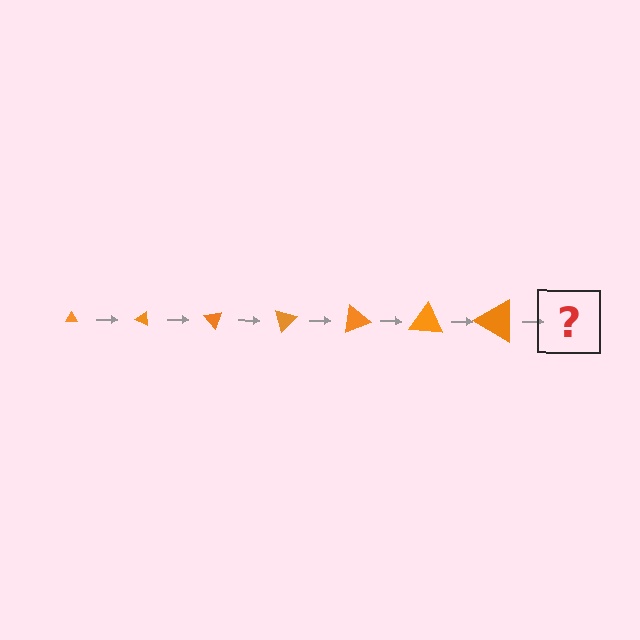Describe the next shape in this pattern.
It should be a triangle, larger than the previous one and rotated 175 degrees from the start.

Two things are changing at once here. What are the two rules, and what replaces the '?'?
The two rules are that the triangle grows larger each step and it rotates 25 degrees each step. The '?' should be a triangle, larger than the previous one and rotated 175 degrees from the start.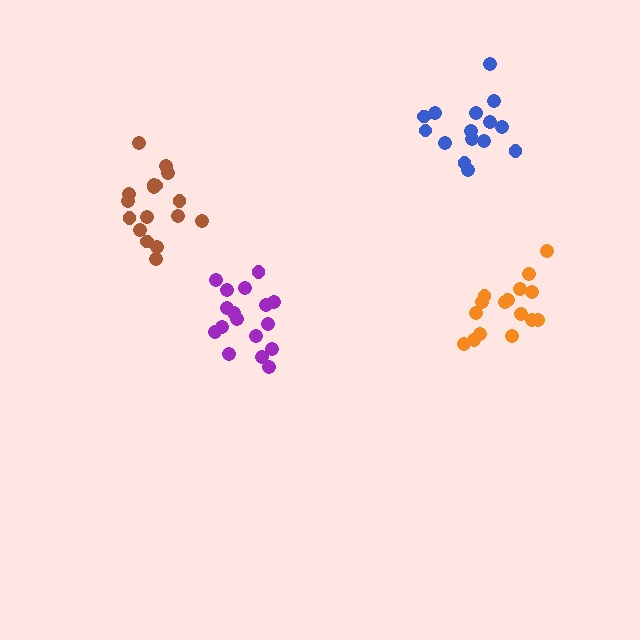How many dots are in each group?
Group 1: 15 dots, Group 2: 17 dots, Group 3: 17 dots, Group 4: 17 dots (66 total).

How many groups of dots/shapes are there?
There are 4 groups.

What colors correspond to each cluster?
The clusters are colored: blue, brown, purple, orange.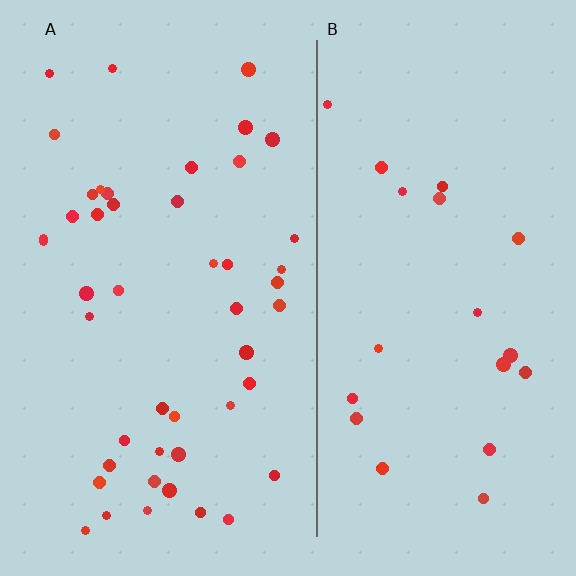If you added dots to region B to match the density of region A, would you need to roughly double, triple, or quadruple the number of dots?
Approximately double.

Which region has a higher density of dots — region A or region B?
A (the left).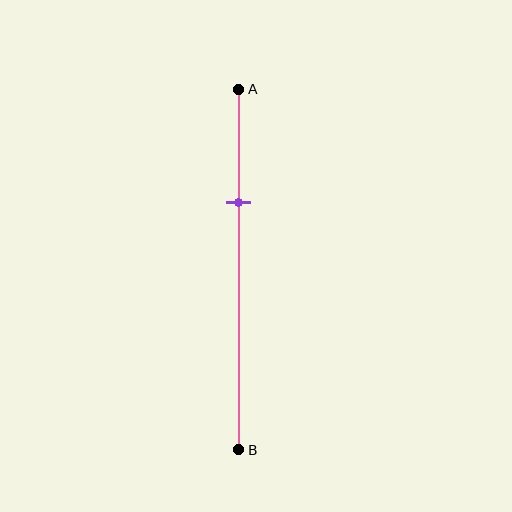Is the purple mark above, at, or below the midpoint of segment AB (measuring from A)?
The purple mark is above the midpoint of segment AB.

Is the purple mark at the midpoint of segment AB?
No, the mark is at about 30% from A, not at the 50% midpoint.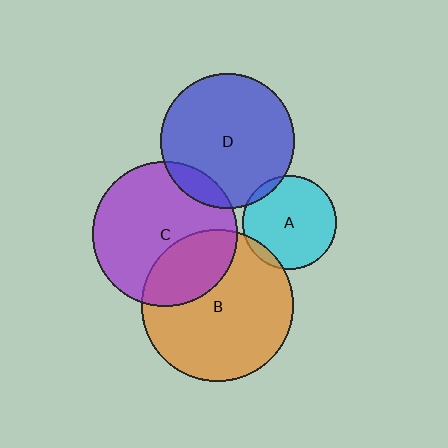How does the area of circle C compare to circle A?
Approximately 2.4 times.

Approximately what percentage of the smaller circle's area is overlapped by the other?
Approximately 30%.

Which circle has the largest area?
Circle B (orange).